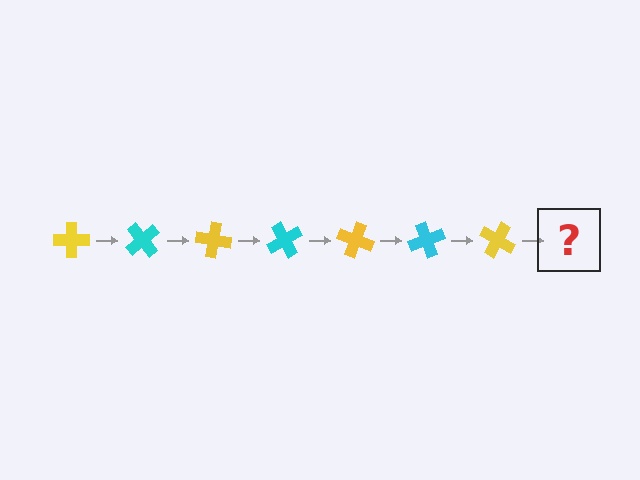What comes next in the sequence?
The next element should be a cyan cross, rotated 350 degrees from the start.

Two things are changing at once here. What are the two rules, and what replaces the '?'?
The two rules are that it rotates 50 degrees each step and the color cycles through yellow and cyan. The '?' should be a cyan cross, rotated 350 degrees from the start.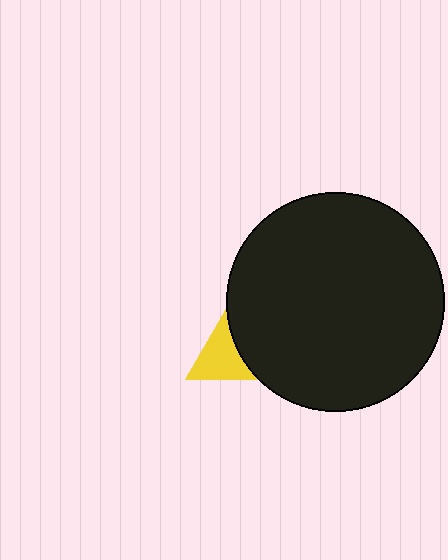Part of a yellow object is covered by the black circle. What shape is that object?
It is a triangle.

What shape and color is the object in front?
The object in front is a black circle.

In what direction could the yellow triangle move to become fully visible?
The yellow triangle could move left. That would shift it out from behind the black circle entirely.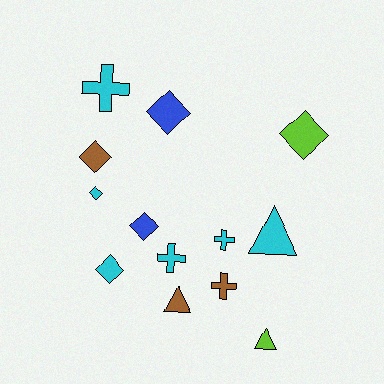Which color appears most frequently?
Cyan, with 6 objects.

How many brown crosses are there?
There is 1 brown cross.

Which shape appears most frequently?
Diamond, with 6 objects.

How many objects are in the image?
There are 13 objects.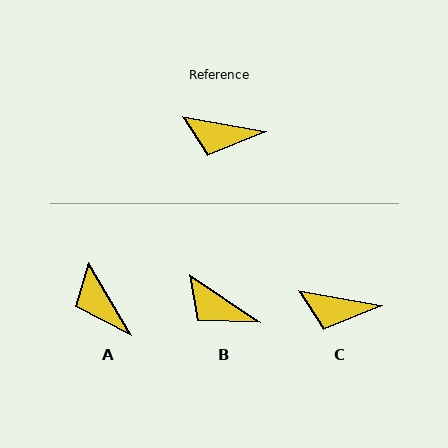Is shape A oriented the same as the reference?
No, it is off by about 50 degrees.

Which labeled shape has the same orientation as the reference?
C.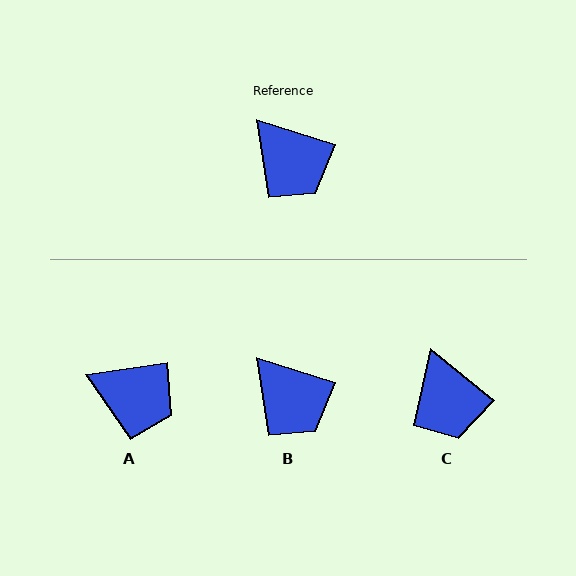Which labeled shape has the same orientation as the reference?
B.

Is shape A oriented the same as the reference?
No, it is off by about 26 degrees.